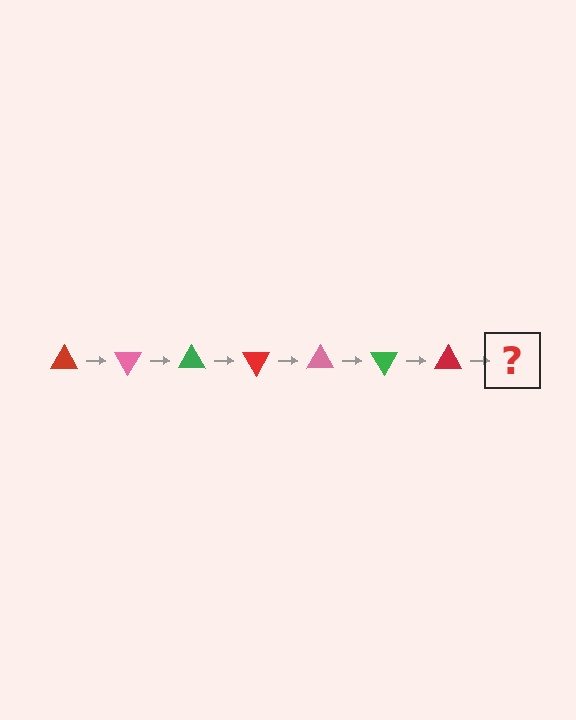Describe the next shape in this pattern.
It should be a pink triangle, rotated 420 degrees from the start.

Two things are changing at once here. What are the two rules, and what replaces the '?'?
The two rules are that it rotates 60 degrees each step and the color cycles through red, pink, and green. The '?' should be a pink triangle, rotated 420 degrees from the start.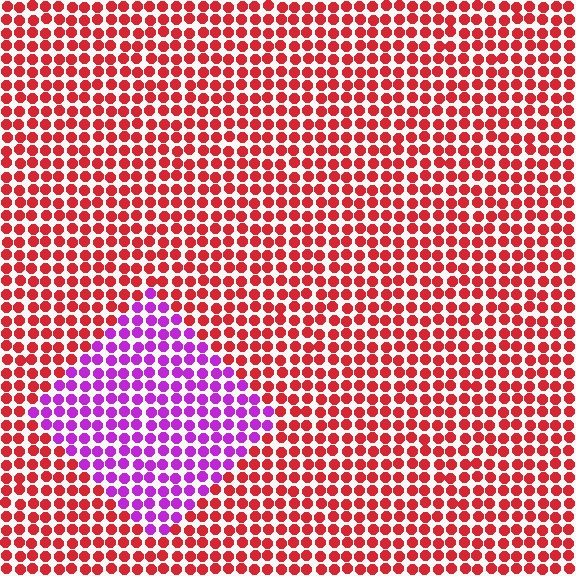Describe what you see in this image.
The image is filled with small red elements in a uniform arrangement. A diamond-shaped region is visible where the elements are tinted to a slightly different hue, forming a subtle color boundary.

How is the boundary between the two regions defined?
The boundary is defined purely by a slight shift in hue (about 64 degrees). Spacing, size, and orientation are identical on both sides.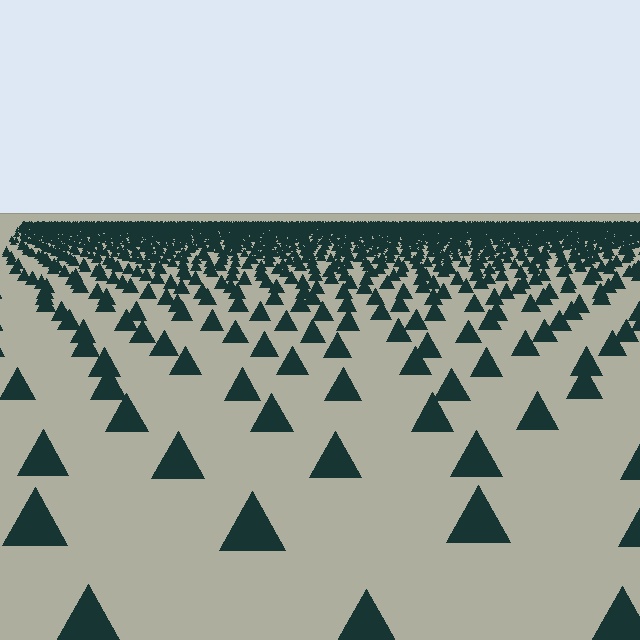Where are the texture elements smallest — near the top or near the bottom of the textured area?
Near the top.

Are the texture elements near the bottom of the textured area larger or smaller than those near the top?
Larger. Near the bottom, elements are closer to the viewer and appear at a bigger on-screen size.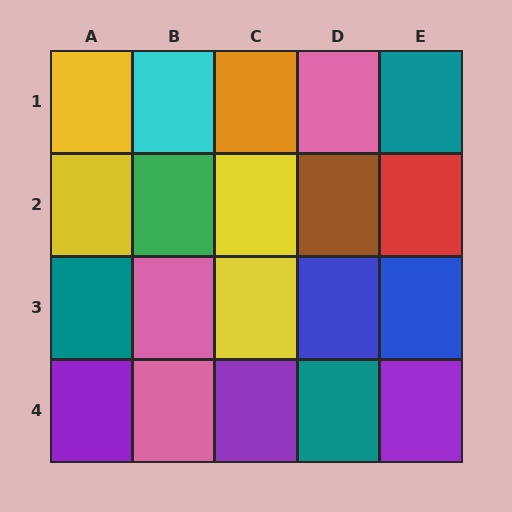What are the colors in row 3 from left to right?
Teal, pink, yellow, blue, blue.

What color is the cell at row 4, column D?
Teal.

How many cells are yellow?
4 cells are yellow.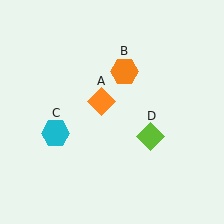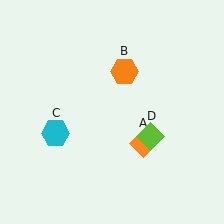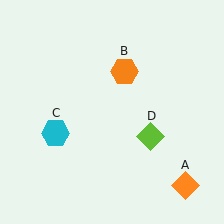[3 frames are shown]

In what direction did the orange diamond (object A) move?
The orange diamond (object A) moved down and to the right.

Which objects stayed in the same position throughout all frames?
Orange hexagon (object B) and cyan hexagon (object C) and lime diamond (object D) remained stationary.